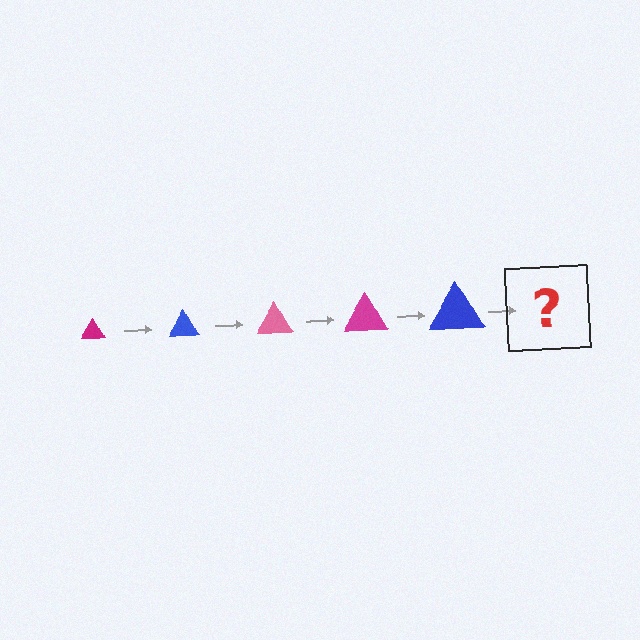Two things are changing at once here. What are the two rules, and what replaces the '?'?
The two rules are that the triangle grows larger each step and the color cycles through magenta, blue, and pink. The '?' should be a pink triangle, larger than the previous one.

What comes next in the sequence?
The next element should be a pink triangle, larger than the previous one.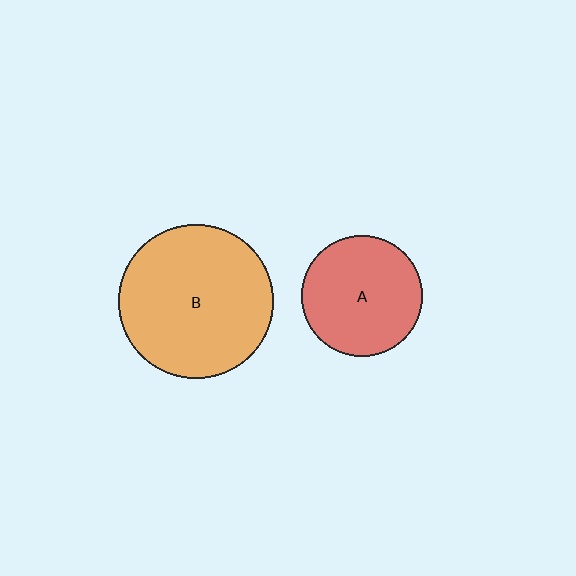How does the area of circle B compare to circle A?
Approximately 1.6 times.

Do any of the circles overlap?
No, none of the circles overlap.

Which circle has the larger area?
Circle B (orange).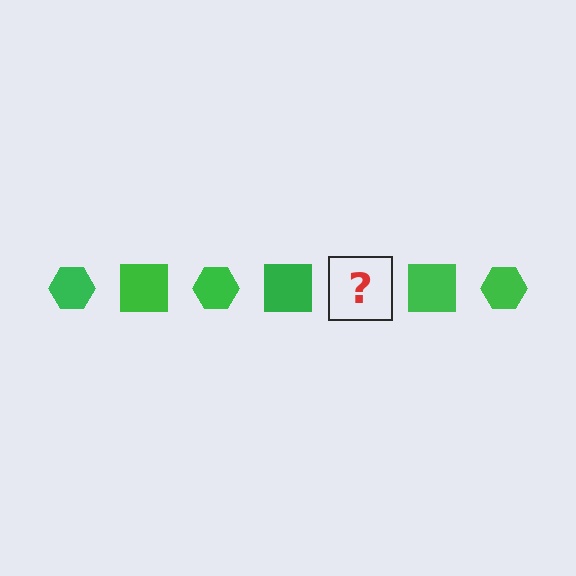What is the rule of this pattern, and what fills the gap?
The rule is that the pattern cycles through hexagon, square shapes in green. The gap should be filled with a green hexagon.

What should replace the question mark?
The question mark should be replaced with a green hexagon.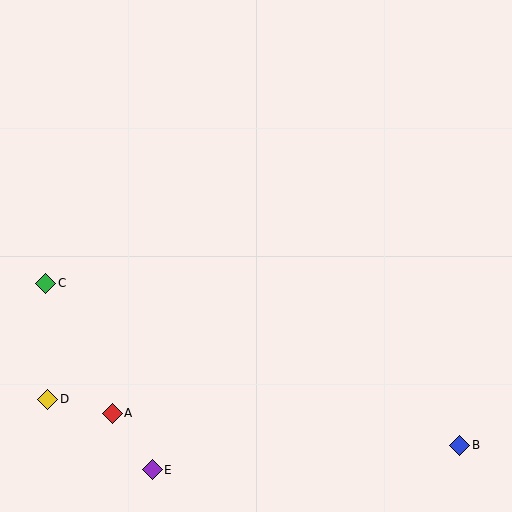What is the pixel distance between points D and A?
The distance between D and A is 66 pixels.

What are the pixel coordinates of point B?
Point B is at (460, 445).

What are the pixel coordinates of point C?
Point C is at (46, 283).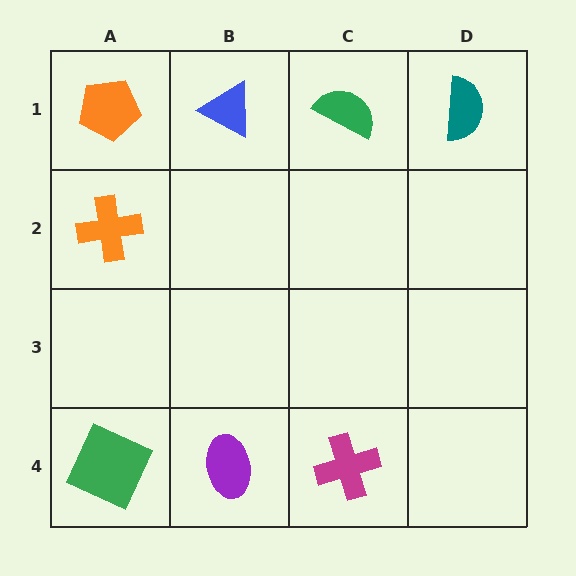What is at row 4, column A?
A green square.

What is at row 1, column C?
A green semicircle.